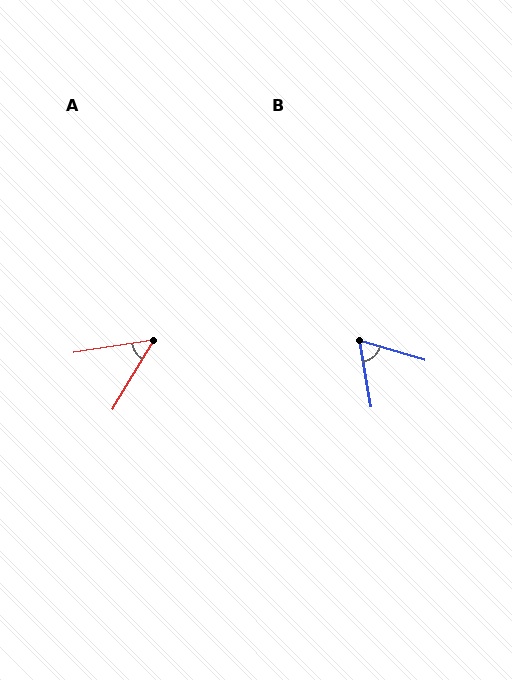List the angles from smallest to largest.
A (50°), B (64°).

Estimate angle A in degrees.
Approximately 50 degrees.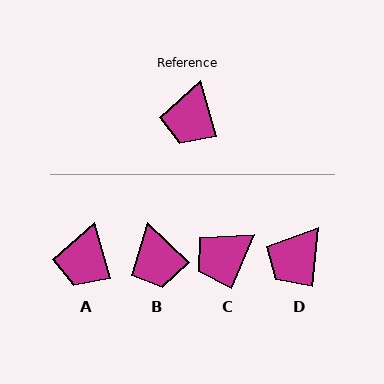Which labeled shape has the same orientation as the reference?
A.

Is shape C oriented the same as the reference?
No, it is off by about 39 degrees.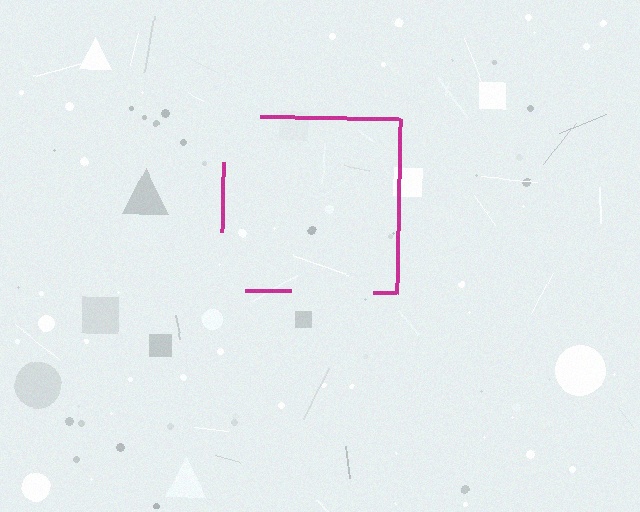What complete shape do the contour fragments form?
The contour fragments form a square.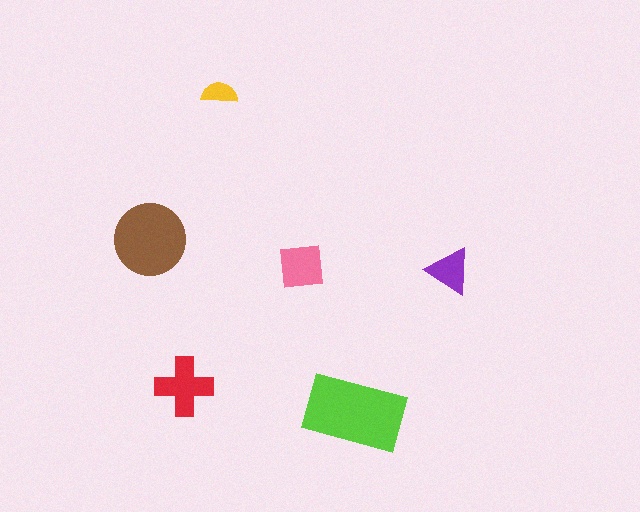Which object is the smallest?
The yellow semicircle.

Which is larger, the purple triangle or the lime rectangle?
The lime rectangle.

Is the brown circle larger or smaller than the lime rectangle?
Smaller.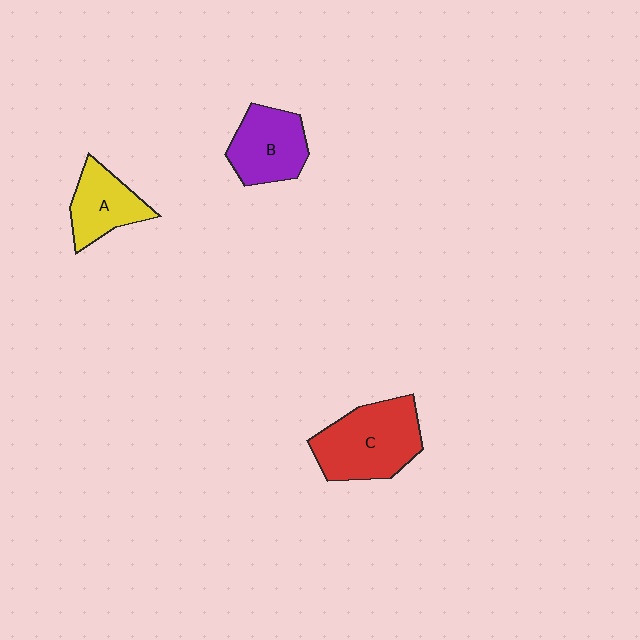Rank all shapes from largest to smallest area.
From largest to smallest: C (red), B (purple), A (yellow).